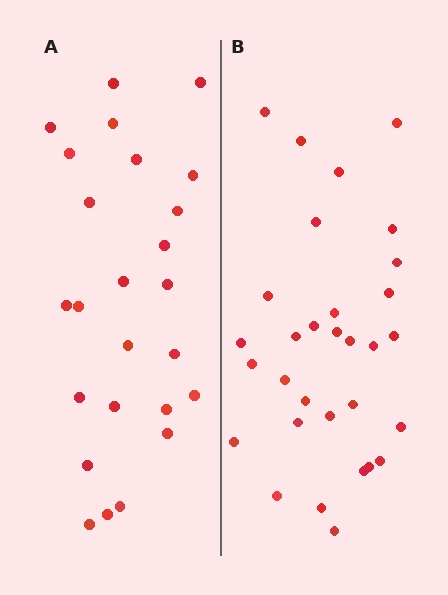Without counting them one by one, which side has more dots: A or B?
Region B (the right region) has more dots.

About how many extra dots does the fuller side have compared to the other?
Region B has about 6 more dots than region A.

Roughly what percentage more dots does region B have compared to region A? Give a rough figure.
About 25% more.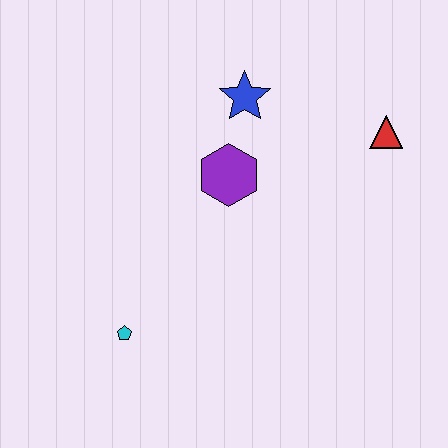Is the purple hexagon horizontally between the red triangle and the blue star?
No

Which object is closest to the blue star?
The purple hexagon is closest to the blue star.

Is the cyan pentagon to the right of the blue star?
No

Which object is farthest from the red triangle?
The cyan pentagon is farthest from the red triangle.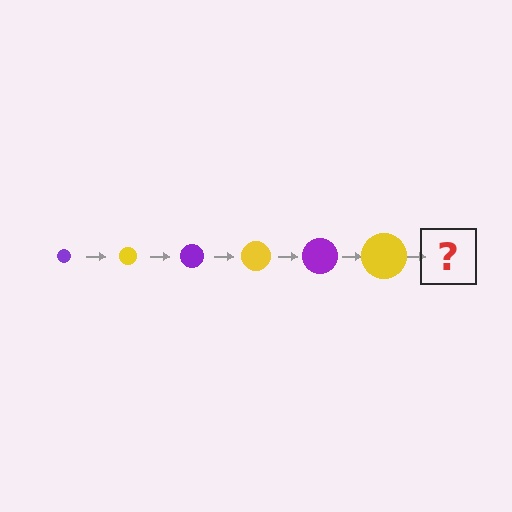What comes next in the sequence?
The next element should be a purple circle, larger than the previous one.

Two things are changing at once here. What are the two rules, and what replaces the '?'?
The two rules are that the circle grows larger each step and the color cycles through purple and yellow. The '?' should be a purple circle, larger than the previous one.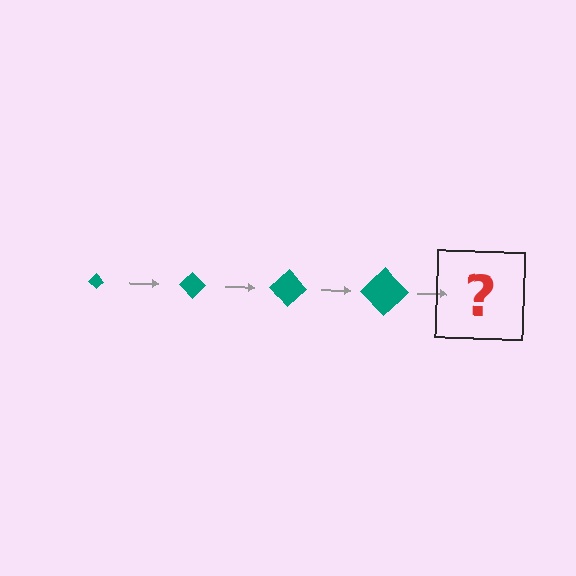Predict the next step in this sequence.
The next step is a teal diamond, larger than the previous one.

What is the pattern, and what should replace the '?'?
The pattern is that the diamond gets progressively larger each step. The '?' should be a teal diamond, larger than the previous one.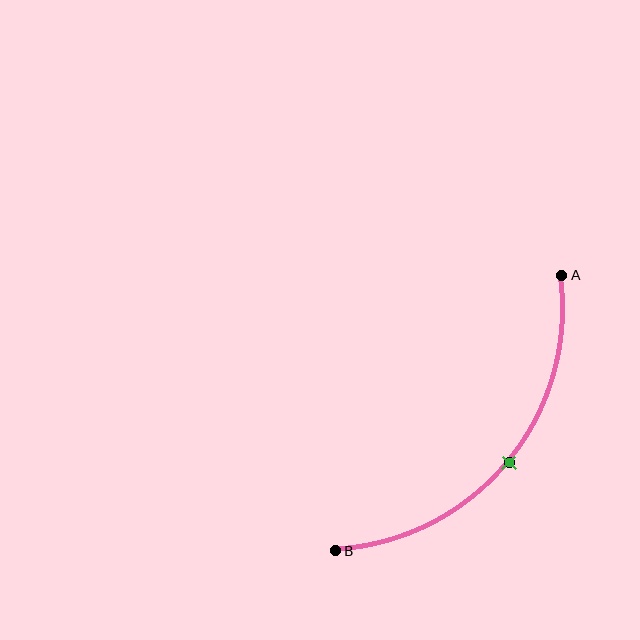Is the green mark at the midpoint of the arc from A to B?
Yes. The green mark lies on the arc at equal arc-length from both A and B — it is the arc midpoint.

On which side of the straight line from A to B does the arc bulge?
The arc bulges below and to the right of the straight line connecting A and B.